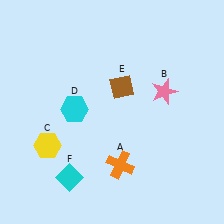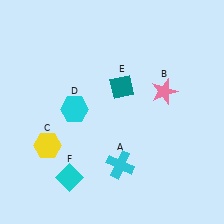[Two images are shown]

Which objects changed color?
A changed from orange to cyan. E changed from brown to teal.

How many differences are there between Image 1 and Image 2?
There are 2 differences between the two images.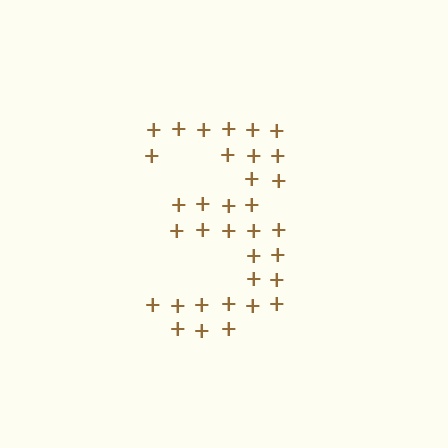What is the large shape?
The large shape is the digit 3.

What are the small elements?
The small elements are plus signs.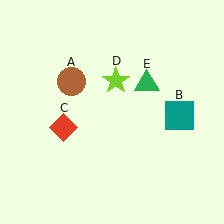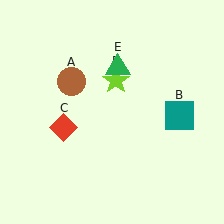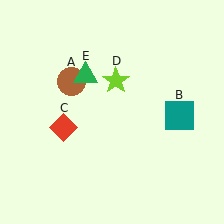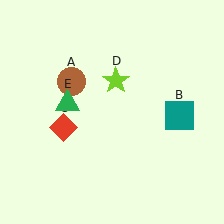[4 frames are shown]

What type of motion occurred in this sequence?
The green triangle (object E) rotated counterclockwise around the center of the scene.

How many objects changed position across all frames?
1 object changed position: green triangle (object E).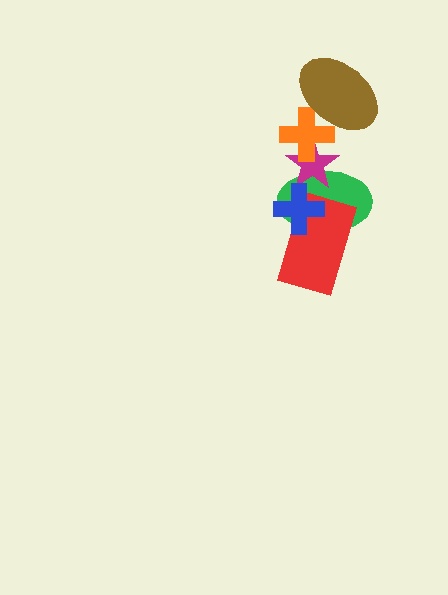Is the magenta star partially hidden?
Yes, it is partially covered by another shape.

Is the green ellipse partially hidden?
Yes, it is partially covered by another shape.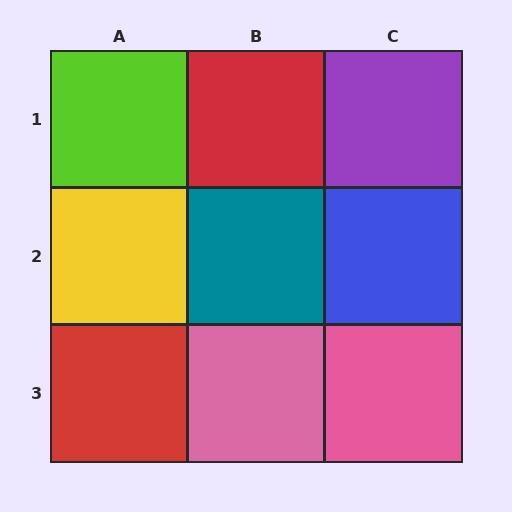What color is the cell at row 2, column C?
Blue.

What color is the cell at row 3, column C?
Pink.